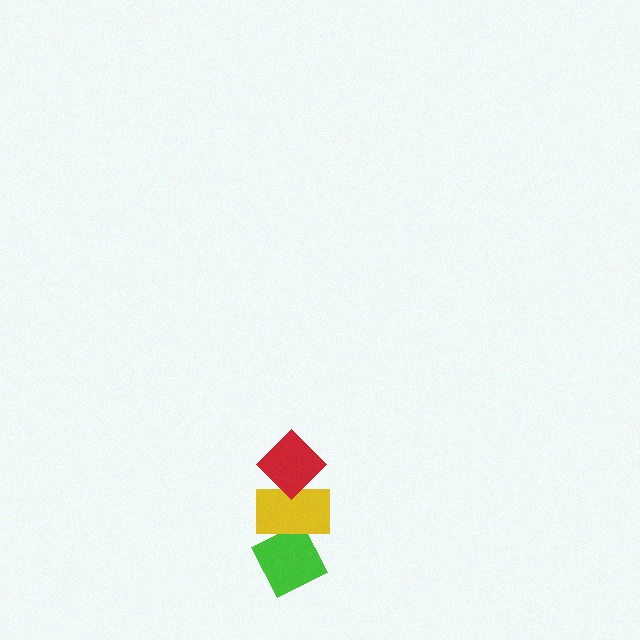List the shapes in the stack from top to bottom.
From top to bottom: the red diamond, the yellow rectangle, the green diamond.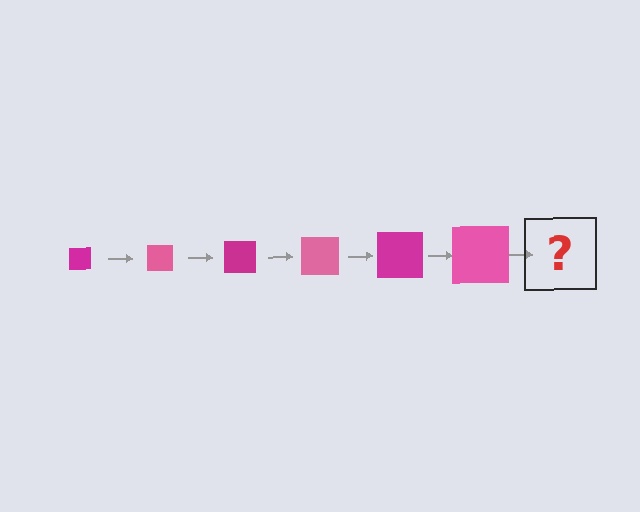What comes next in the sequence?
The next element should be a magenta square, larger than the previous one.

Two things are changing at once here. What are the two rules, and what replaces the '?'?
The two rules are that the square grows larger each step and the color cycles through magenta and pink. The '?' should be a magenta square, larger than the previous one.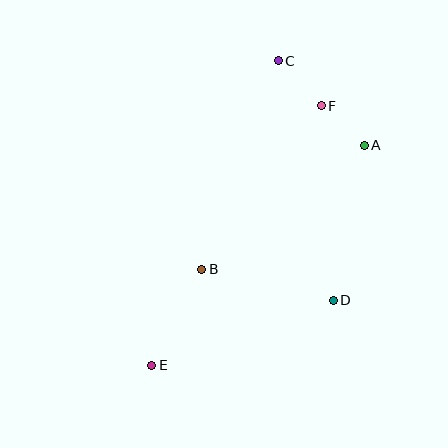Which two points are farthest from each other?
Points C and E are farthest from each other.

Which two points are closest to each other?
Points A and F are closest to each other.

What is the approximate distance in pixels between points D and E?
The distance between D and E is approximately 193 pixels.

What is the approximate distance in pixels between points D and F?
The distance between D and F is approximately 195 pixels.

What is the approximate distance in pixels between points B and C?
The distance between B and C is approximately 222 pixels.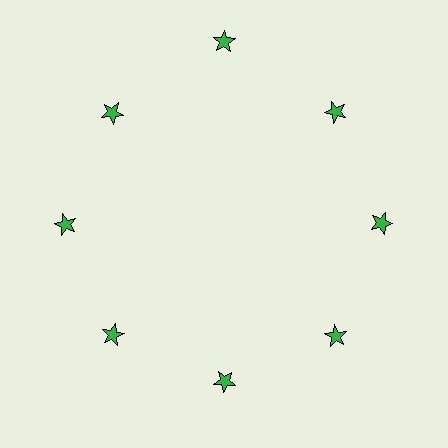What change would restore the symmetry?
The symmetry would be restored by moving it inward, back onto the ring so that all 8 stars sit at equal angles and equal distance from the center.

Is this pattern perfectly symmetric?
No. The 8 green stars are arranged in a ring, but one element near the 12 o'clock position is pushed outward from the center, breaking the 8-fold rotational symmetry.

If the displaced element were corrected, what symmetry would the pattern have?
It would have 8-fold rotational symmetry — the pattern would map onto itself every 45 degrees.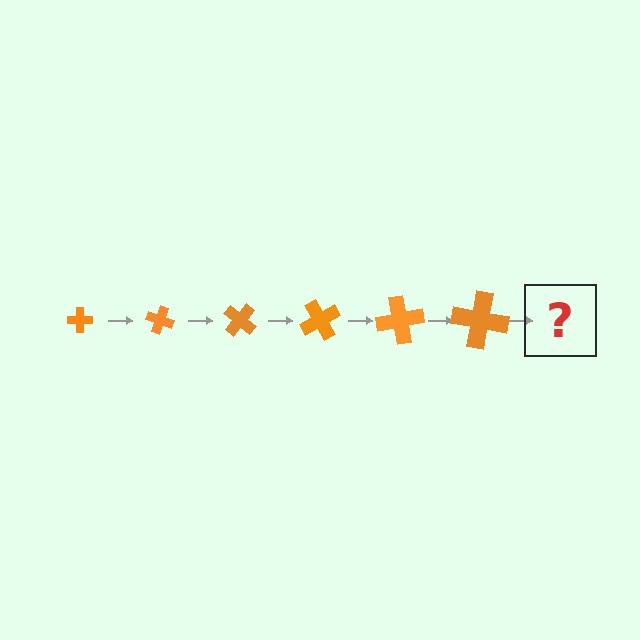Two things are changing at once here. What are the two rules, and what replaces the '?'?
The two rules are that the cross grows larger each step and it rotates 20 degrees each step. The '?' should be a cross, larger than the previous one and rotated 120 degrees from the start.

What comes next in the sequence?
The next element should be a cross, larger than the previous one and rotated 120 degrees from the start.